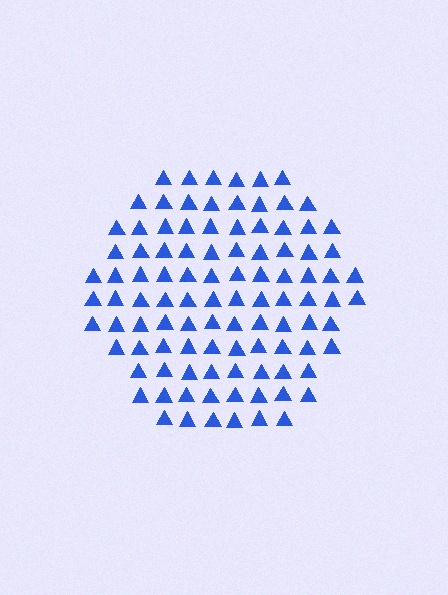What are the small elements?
The small elements are triangles.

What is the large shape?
The large shape is a hexagon.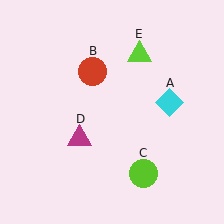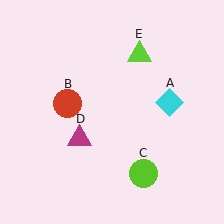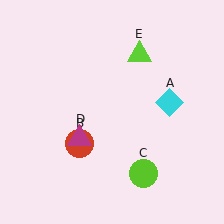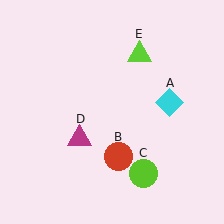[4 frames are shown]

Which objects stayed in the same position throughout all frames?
Cyan diamond (object A) and lime circle (object C) and magenta triangle (object D) and lime triangle (object E) remained stationary.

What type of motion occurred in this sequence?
The red circle (object B) rotated counterclockwise around the center of the scene.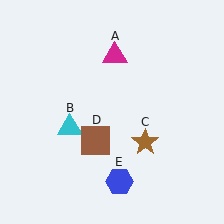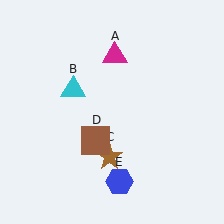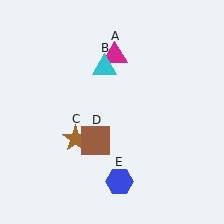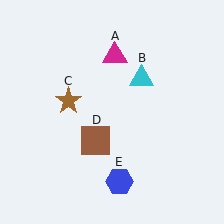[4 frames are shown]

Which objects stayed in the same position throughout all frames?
Magenta triangle (object A) and brown square (object D) and blue hexagon (object E) remained stationary.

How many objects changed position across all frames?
2 objects changed position: cyan triangle (object B), brown star (object C).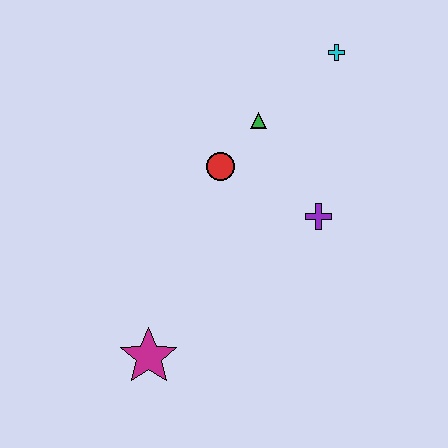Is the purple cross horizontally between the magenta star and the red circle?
No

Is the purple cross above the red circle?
No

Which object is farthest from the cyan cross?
The magenta star is farthest from the cyan cross.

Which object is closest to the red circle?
The green triangle is closest to the red circle.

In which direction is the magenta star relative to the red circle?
The magenta star is below the red circle.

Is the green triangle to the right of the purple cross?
No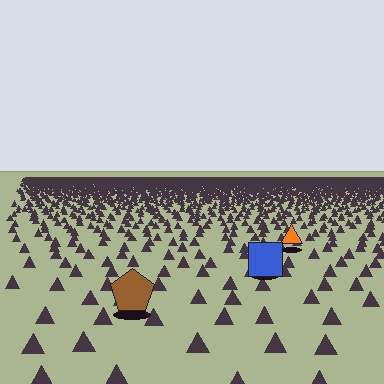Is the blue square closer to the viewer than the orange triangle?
Yes. The blue square is closer — you can tell from the texture gradient: the ground texture is coarser near it.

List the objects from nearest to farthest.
From nearest to farthest: the brown pentagon, the blue square, the orange triangle.